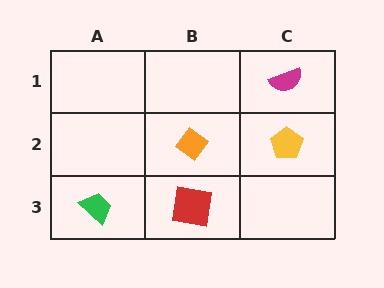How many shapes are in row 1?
1 shape.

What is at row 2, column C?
A yellow pentagon.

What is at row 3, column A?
A green trapezoid.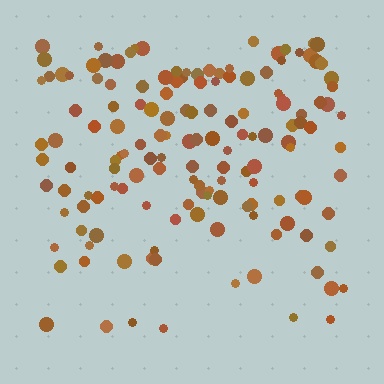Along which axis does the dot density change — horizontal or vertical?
Vertical.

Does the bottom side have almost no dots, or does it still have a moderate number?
Still a moderate number, just noticeably fewer than the top.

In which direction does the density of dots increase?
From bottom to top, with the top side densest.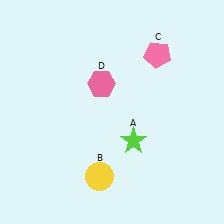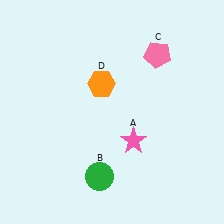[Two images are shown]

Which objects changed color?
A changed from lime to pink. B changed from yellow to green. D changed from pink to orange.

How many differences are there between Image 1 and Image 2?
There are 3 differences between the two images.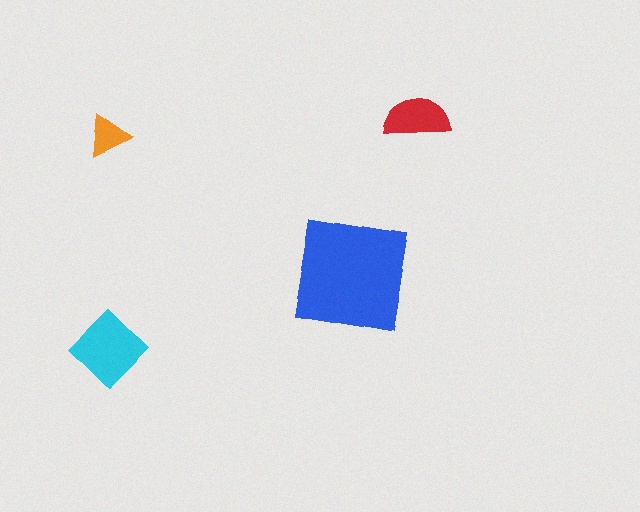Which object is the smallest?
The orange triangle.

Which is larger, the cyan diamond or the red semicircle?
The cyan diamond.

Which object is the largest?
The blue square.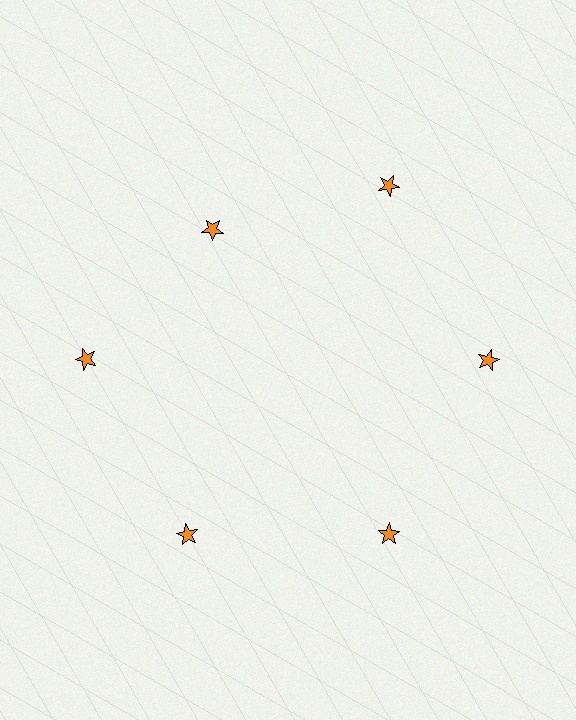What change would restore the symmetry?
The symmetry would be restored by moving it outward, back onto the ring so that all 6 stars sit at equal angles and equal distance from the center.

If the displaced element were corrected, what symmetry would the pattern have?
It would have 6-fold rotational symmetry — the pattern would map onto itself every 60 degrees.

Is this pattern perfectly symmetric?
No. The 6 orange stars are arranged in a ring, but one element near the 11 o'clock position is pulled inward toward the center, breaking the 6-fold rotational symmetry.